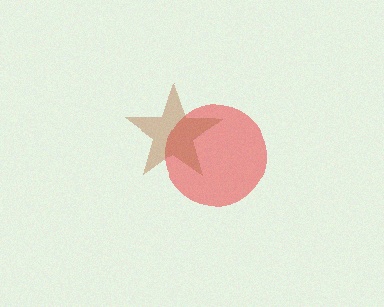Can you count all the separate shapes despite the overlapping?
Yes, there are 2 separate shapes.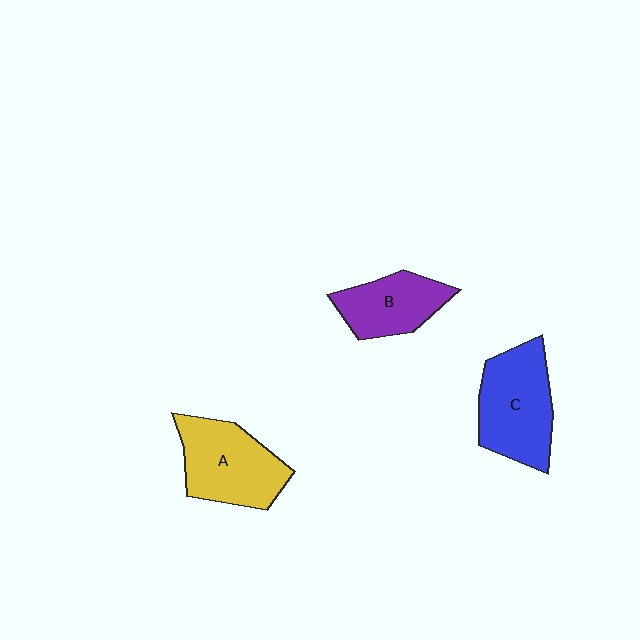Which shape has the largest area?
Shape C (blue).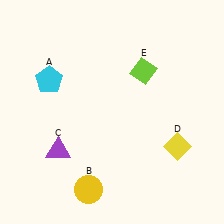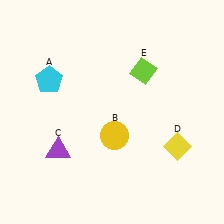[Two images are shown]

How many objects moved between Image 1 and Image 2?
1 object moved between the two images.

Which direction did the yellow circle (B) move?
The yellow circle (B) moved up.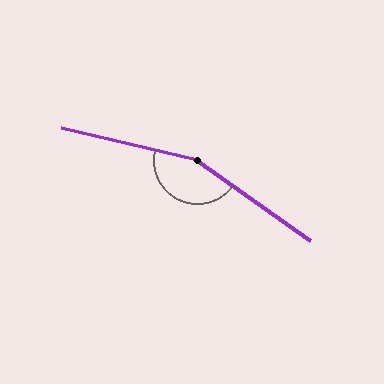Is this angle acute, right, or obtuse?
It is obtuse.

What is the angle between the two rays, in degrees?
Approximately 158 degrees.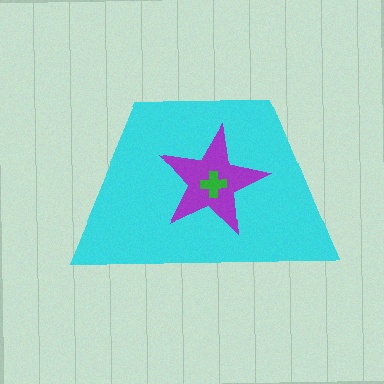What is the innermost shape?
The green cross.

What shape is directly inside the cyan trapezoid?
The purple star.